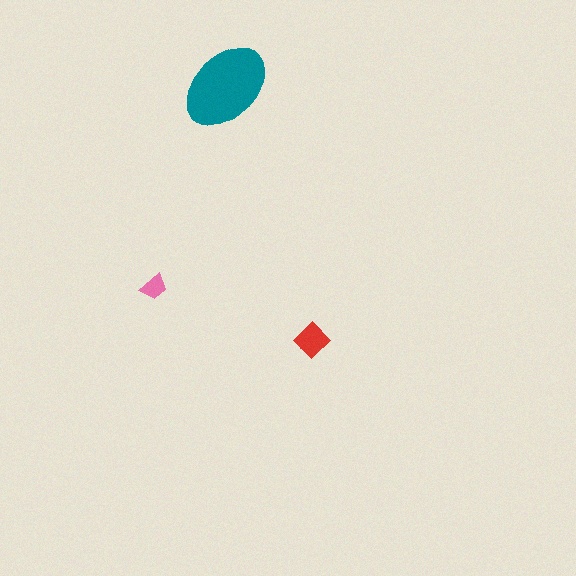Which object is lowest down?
The red diamond is bottommost.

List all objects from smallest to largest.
The pink trapezoid, the red diamond, the teal ellipse.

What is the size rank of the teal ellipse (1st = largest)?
1st.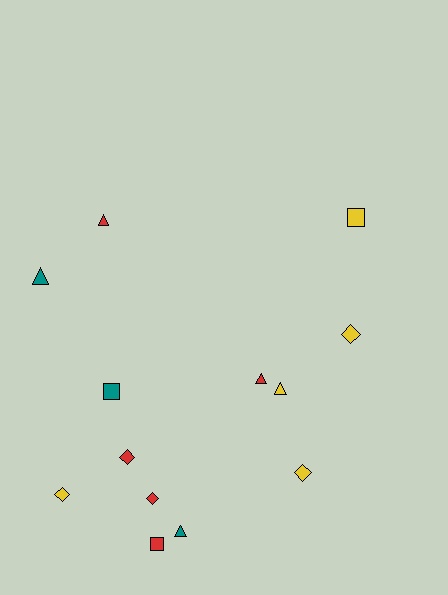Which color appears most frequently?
Red, with 5 objects.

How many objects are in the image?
There are 13 objects.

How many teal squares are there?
There is 1 teal square.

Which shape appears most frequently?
Triangle, with 5 objects.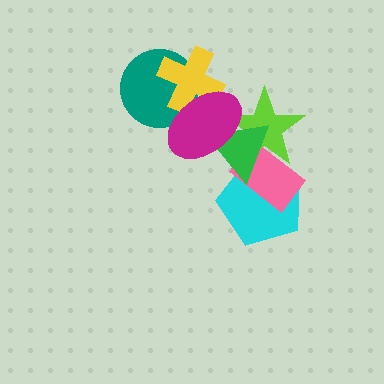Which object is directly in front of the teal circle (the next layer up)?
The yellow cross is directly in front of the teal circle.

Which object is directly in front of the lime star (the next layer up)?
The green triangle is directly in front of the lime star.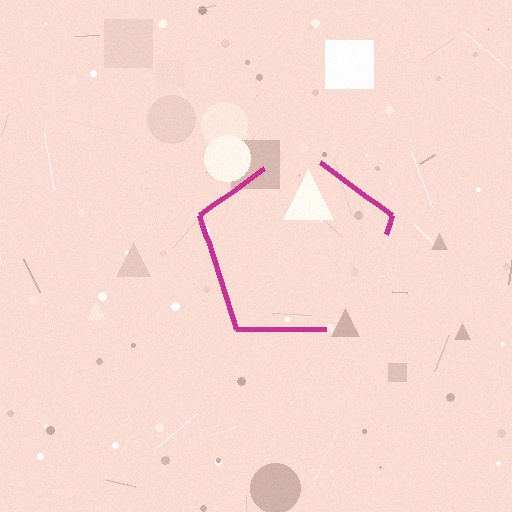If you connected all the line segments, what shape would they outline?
They would outline a pentagon.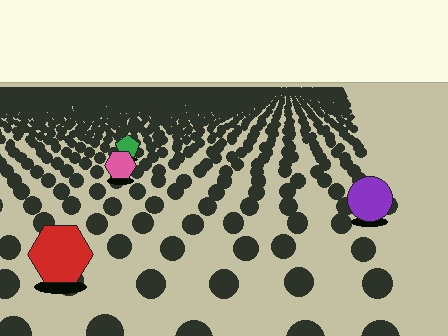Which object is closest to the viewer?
The red hexagon is closest. The texture marks near it are larger and more spread out.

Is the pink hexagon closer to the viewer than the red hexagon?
No. The red hexagon is closer — you can tell from the texture gradient: the ground texture is coarser near it.